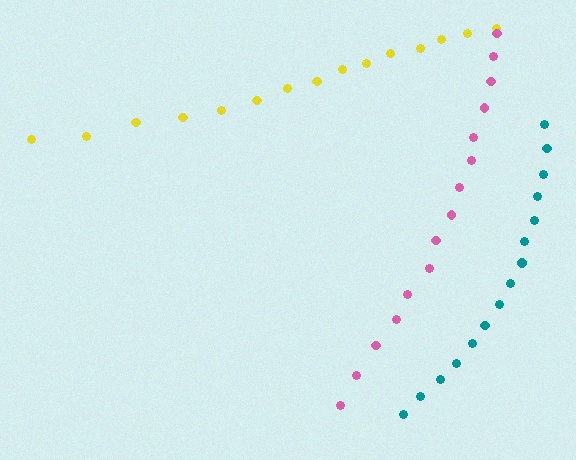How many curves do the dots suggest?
There are 3 distinct paths.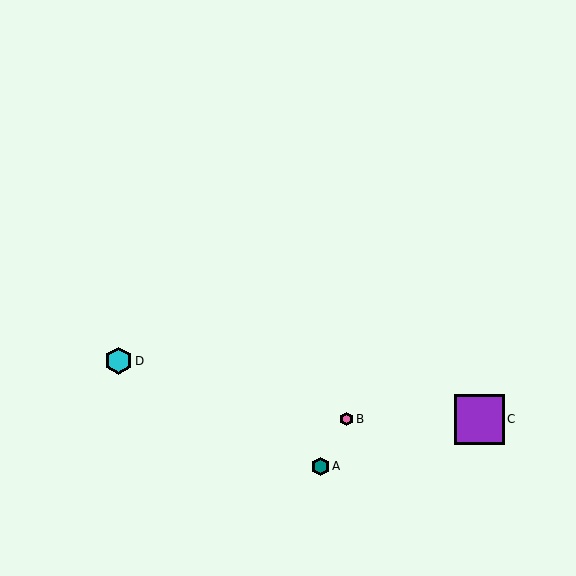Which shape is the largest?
The purple square (labeled C) is the largest.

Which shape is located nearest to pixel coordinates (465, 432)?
The purple square (labeled C) at (479, 419) is nearest to that location.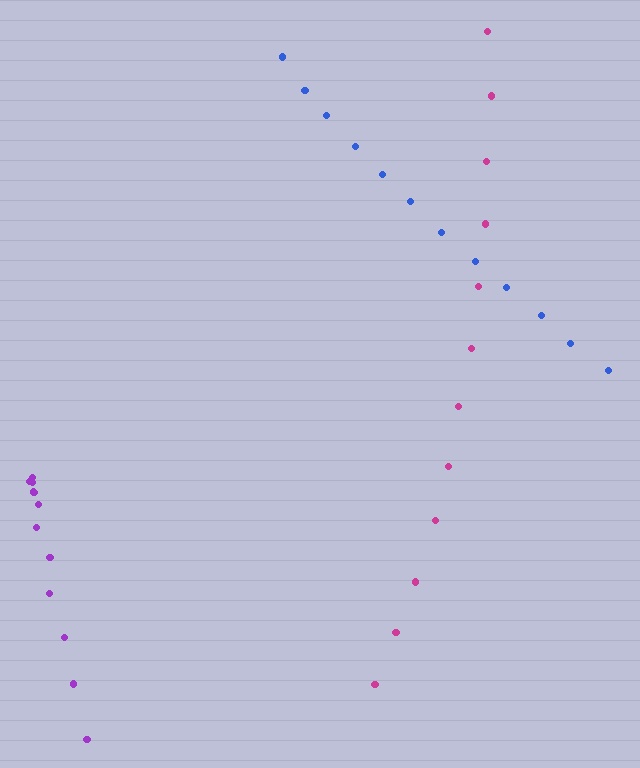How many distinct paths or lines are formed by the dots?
There are 3 distinct paths.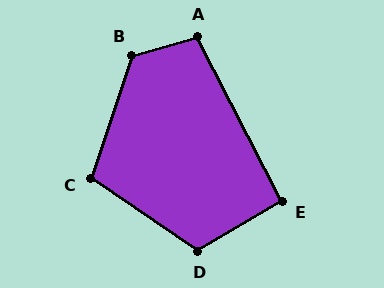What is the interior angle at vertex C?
Approximately 106 degrees (obtuse).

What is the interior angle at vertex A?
Approximately 102 degrees (obtuse).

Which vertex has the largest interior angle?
B, at approximately 124 degrees.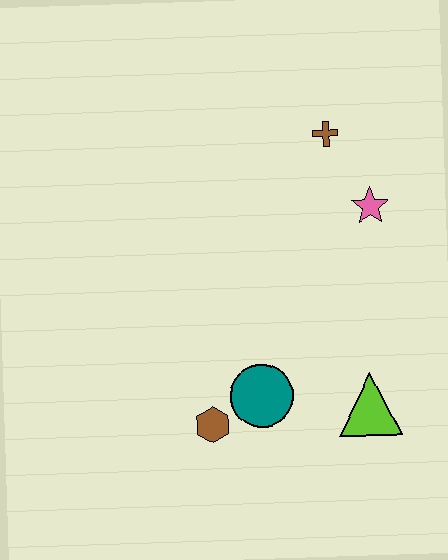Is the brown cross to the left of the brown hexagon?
No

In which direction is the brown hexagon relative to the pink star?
The brown hexagon is below the pink star.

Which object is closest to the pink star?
The brown cross is closest to the pink star.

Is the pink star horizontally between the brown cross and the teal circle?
No